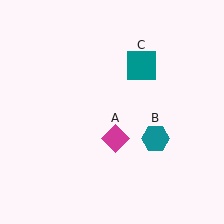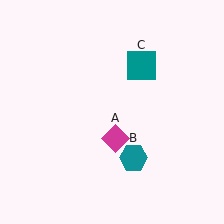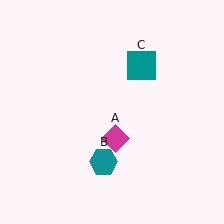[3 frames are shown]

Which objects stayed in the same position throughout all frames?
Magenta diamond (object A) and teal square (object C) remained stationary.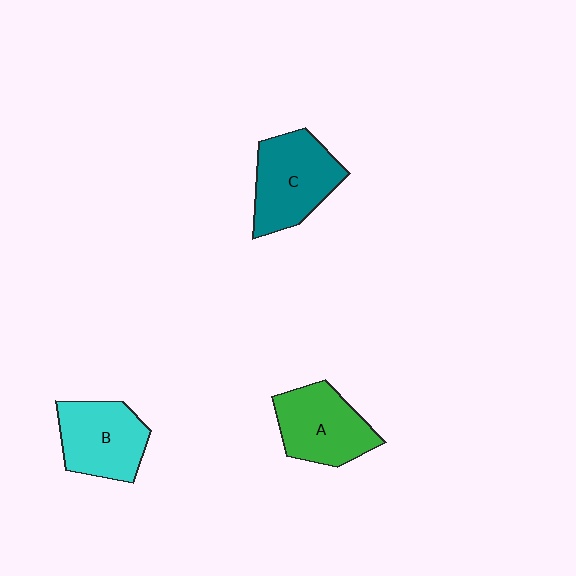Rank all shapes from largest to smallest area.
From largest to smallest: C (teal), A (green), B (cyan).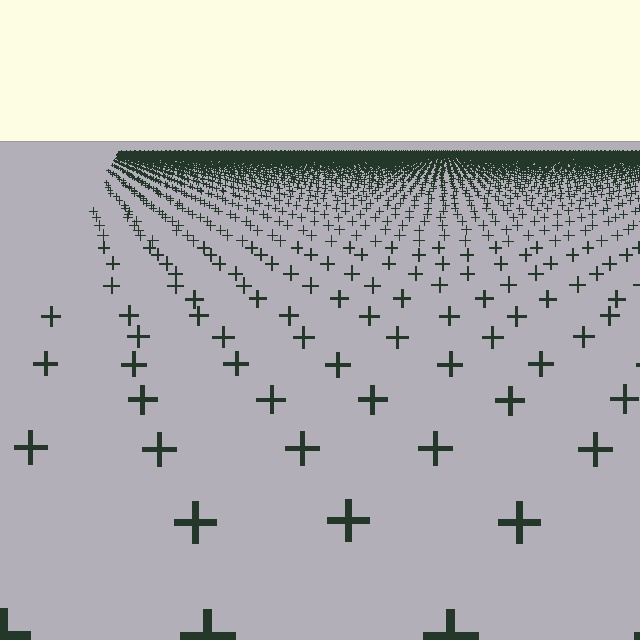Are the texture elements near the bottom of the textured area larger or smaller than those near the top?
Larger. Near the bottom, elements are closer to the viewer and appear at a bigger on-screen size.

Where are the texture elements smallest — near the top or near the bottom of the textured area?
Near the top.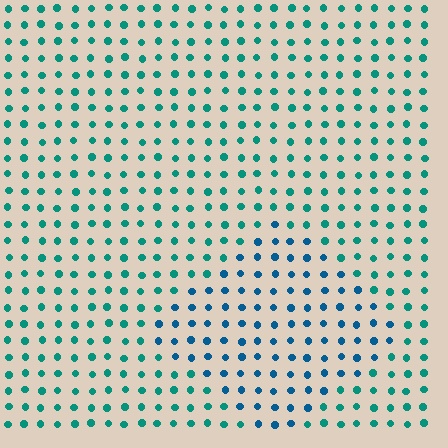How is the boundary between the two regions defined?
The boundary is defined purely by a slight shift in hue (about 32 degrees). Spacing, size, and orientation are identical on both sides.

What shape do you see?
I see a diamond.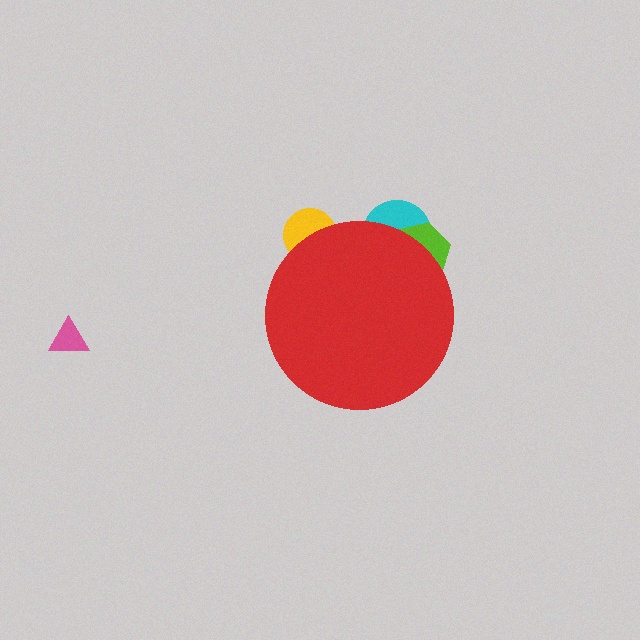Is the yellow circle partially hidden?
Yes, the yellow circle is partially hidden behind the red circle.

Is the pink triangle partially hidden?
No, the pink triangle is fully visible.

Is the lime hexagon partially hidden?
Yes, the lime hexagon is partially hidden behind the red circle.